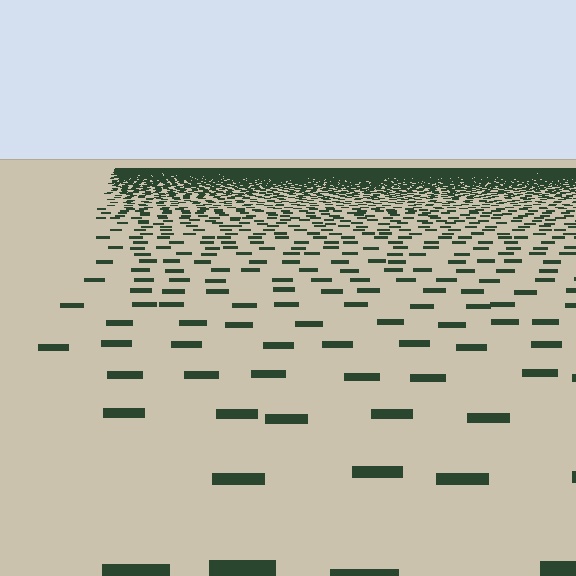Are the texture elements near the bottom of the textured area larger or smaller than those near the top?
Larger. Near the bottom, elements are closer to the viewer and appear at a bigger on-screen size.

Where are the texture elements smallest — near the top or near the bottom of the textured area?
Near the top.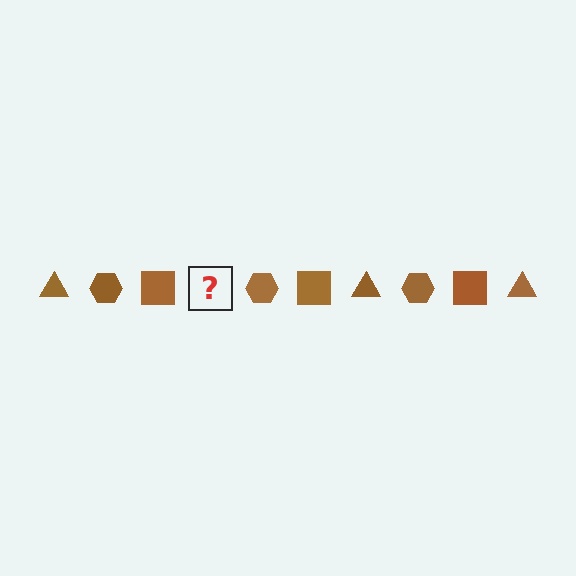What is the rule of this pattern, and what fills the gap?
The rule is that the pattern cycles through triangle, hexagon, square shapes in brown. The gap should be filled with a brown triangle.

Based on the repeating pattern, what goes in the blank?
The blank should be a brown triangle.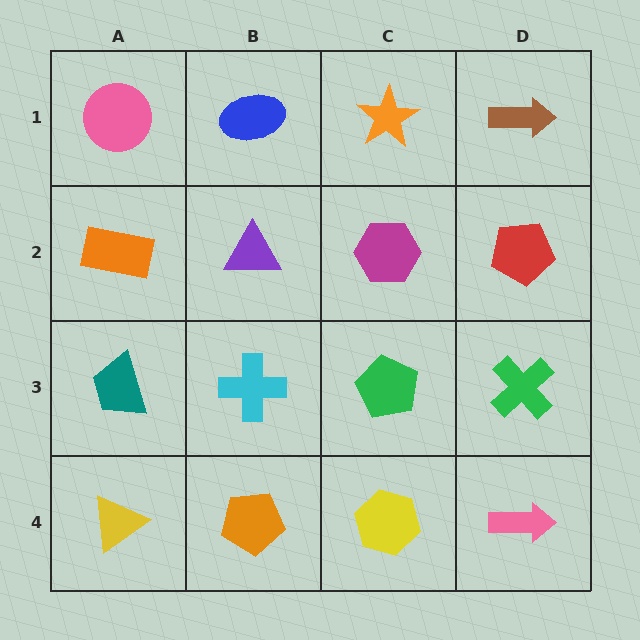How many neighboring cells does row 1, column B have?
3.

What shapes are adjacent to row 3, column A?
An orange rectangle (row 2, column A), a yellow triangle (row 4, column A), a cyan cross (row 3, column B).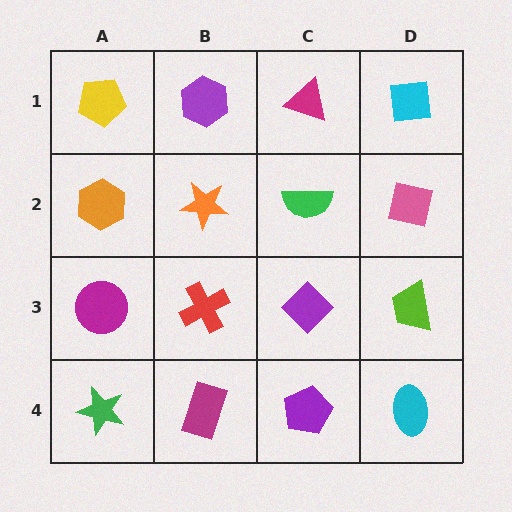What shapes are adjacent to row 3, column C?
A green semicircle (row 2, column C), a purple pentagon (row 4, column C), a red cross (row 3, column B), a lime trapezoid (row 3, column D).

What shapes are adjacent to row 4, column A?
A magenta circle (row 3, column A), a magenta rectangle (row 4, column B).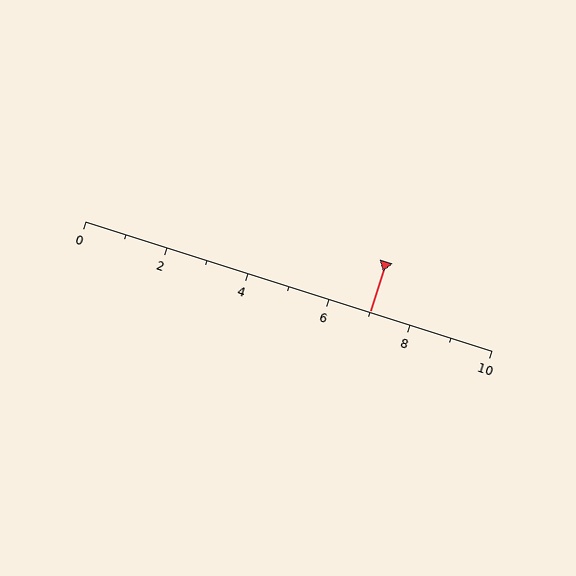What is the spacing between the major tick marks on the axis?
The major ticks are spaced 2 apart.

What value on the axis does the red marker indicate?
The marker indicates approximately 7.